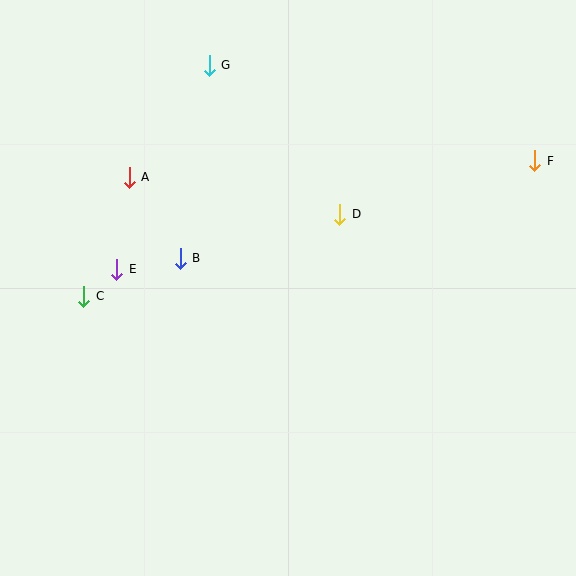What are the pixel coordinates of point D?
Point D is at (340, 214).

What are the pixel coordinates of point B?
Point B is at (180, 258).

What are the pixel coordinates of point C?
Point C is at (84, 296).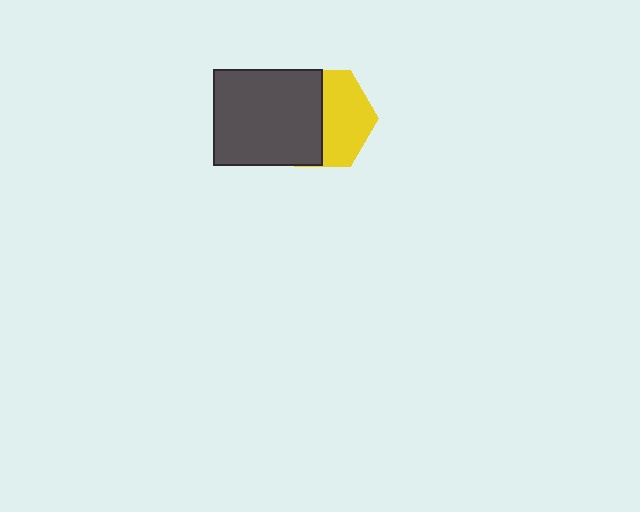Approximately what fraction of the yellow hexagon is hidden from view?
Roughly 50% of the yellow hexagon is hidden behind the dark gray rectangle.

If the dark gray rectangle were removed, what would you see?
You would see the complete yellow hexagon.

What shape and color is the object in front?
The object in front is a dark gray rectangle.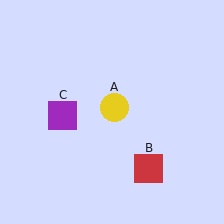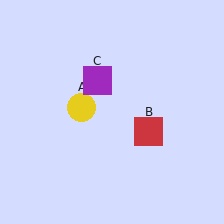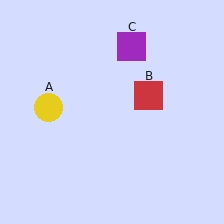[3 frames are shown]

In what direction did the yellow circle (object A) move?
The yellow circle (object A) moved left.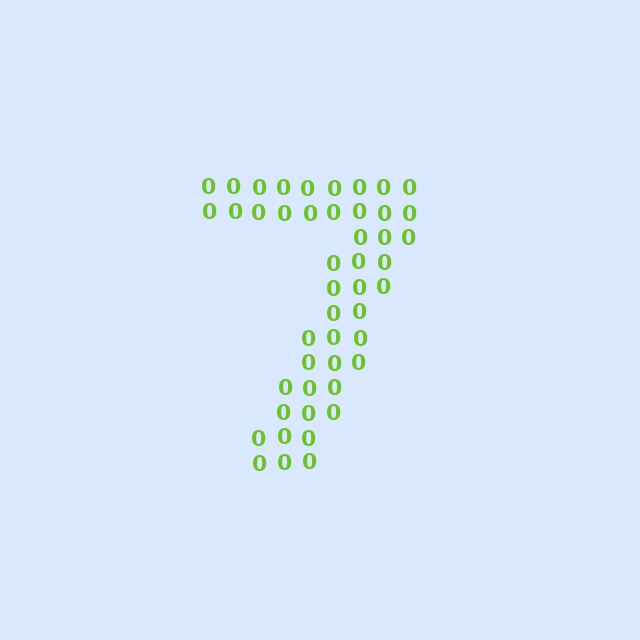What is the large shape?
The large shape is the digit 7.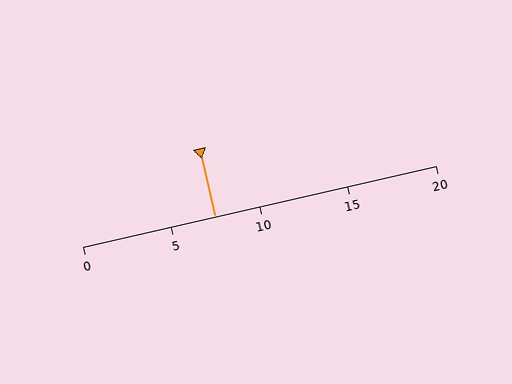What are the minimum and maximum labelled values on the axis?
The axis runs from 0 to 20.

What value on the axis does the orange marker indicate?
The marker indicates approximately 7.5.